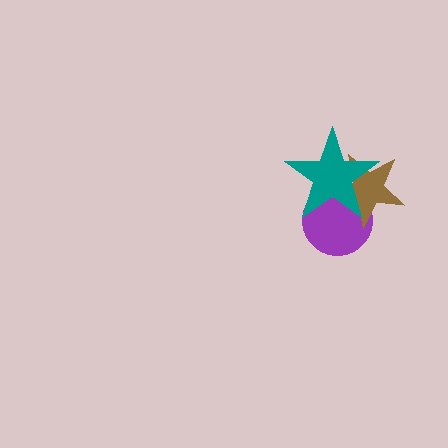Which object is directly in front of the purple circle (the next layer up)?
The brown star is directly in front of the purple circle.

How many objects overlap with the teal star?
2 objects overlap with the teal star.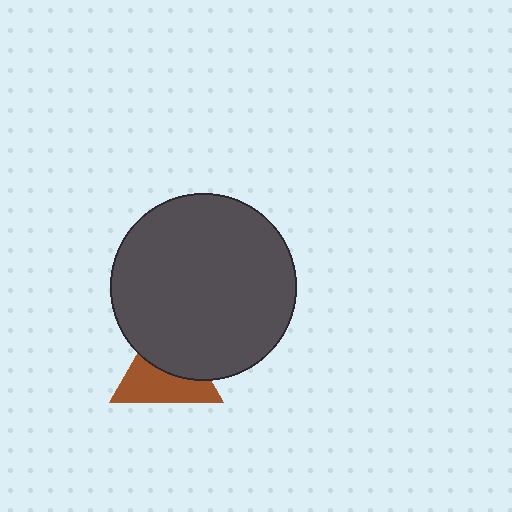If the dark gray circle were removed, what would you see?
You would see the complete brown triangle.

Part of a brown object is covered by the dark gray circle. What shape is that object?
It is a triangle.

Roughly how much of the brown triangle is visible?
About half of it is visible (roughly 53%).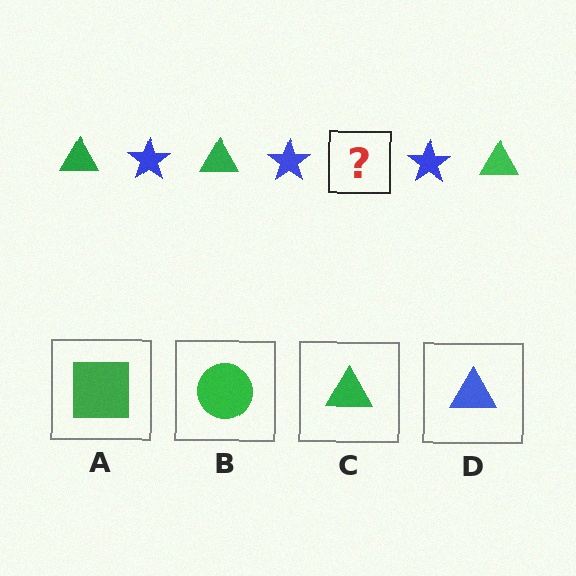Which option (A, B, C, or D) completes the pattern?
C.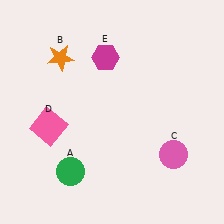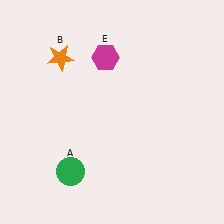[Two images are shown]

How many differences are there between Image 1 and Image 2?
There are 2 differences between the two images.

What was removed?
The pink square (D), the pink circle (C) were removed in Image 2.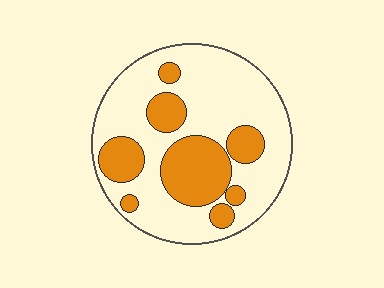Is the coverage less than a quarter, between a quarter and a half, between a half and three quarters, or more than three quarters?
Between a quarter and a half.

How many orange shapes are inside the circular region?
8.